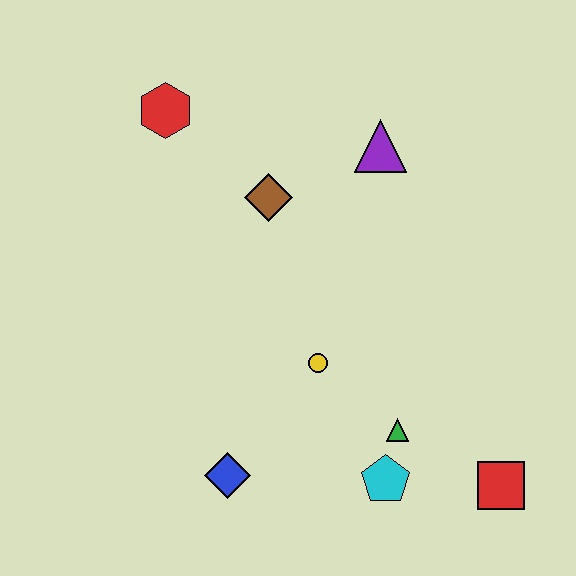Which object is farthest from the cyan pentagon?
The red hexagon is farthest from the cyan pentagon.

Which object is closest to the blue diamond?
The yellow circle is closest to the blue diamond.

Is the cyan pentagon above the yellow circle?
No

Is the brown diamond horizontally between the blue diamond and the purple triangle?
Yes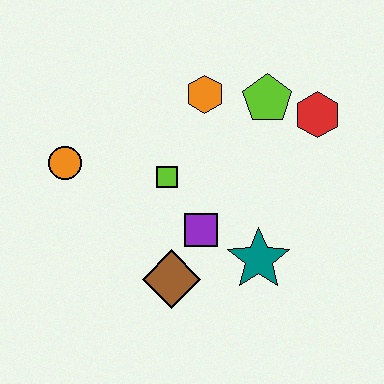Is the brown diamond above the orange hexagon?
No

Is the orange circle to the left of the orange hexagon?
Yes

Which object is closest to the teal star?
The purple square is closest to the teal star.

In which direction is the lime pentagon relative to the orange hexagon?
The lime pentagon is to the right of the orange hexagon.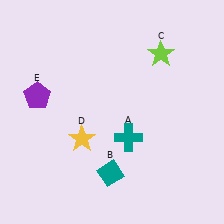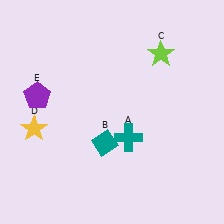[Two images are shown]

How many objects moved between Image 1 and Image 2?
2 objects moved between the two images.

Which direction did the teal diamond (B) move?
The teal diamond (B) moved up.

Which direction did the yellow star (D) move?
The yellow star (D) moved left.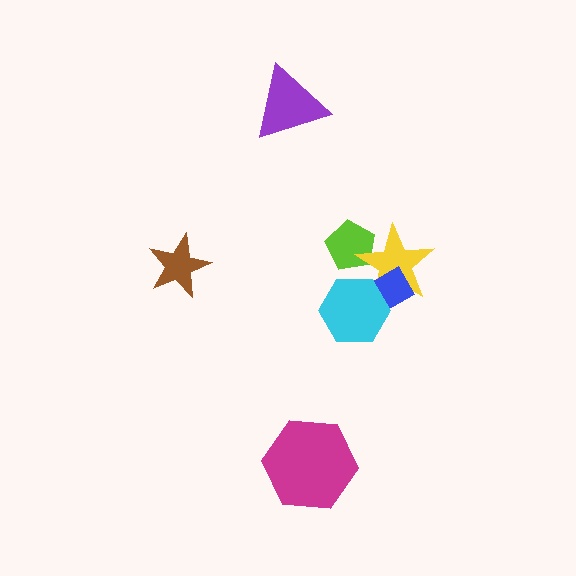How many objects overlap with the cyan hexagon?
2 objects overlap with the cyan hexagon.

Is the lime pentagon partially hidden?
Yes, it is partially covered by another shape.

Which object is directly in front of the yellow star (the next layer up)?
The blue rectangle is directly in front of the yellow star.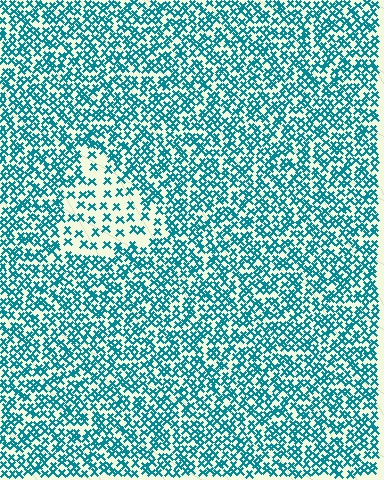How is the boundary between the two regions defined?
The boundary is defined by a change in element density (approximately 2.3x ratio). All elements are the same color, size, and shape.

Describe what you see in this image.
The image contains small teal elements arranged at two different densities. A triangle-shaped region is visible where the elements are less densely packed than the surrounding area.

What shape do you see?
I see a triangle.